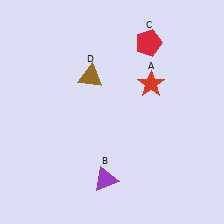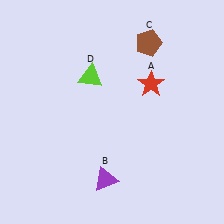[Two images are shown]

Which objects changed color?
C changed from red to brown. D changed from brown to lime.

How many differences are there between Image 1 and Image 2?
There are 2 differences between the two images.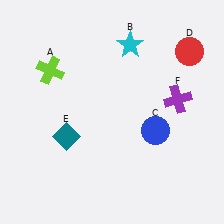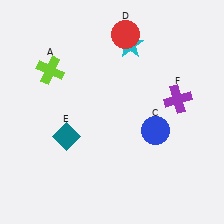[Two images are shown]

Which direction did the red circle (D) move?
The red circle (D) moved left.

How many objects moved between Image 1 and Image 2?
1 object moved between the two images.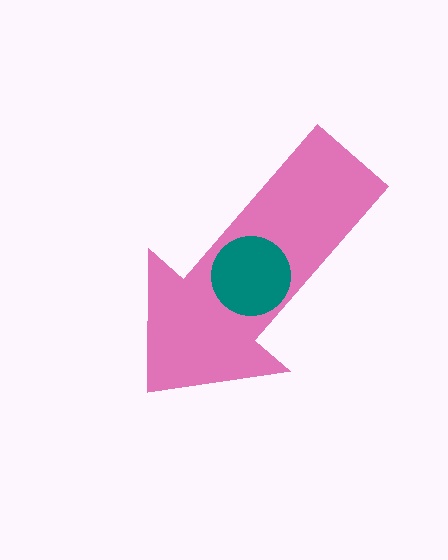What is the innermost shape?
The teal circle.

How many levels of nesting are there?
2.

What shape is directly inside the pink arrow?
The teal circle.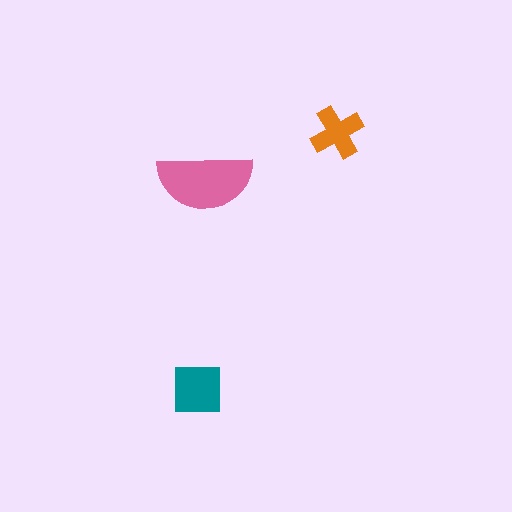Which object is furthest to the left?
The teal square is leftmost.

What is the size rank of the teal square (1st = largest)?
2nd.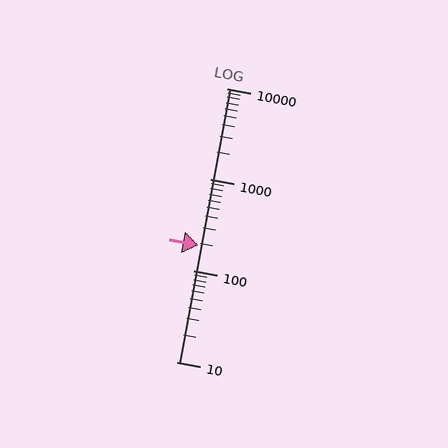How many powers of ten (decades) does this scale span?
The scale spans 3 decades, from 10 to 10000.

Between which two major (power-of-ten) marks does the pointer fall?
The pointer is between 100 and 1000.